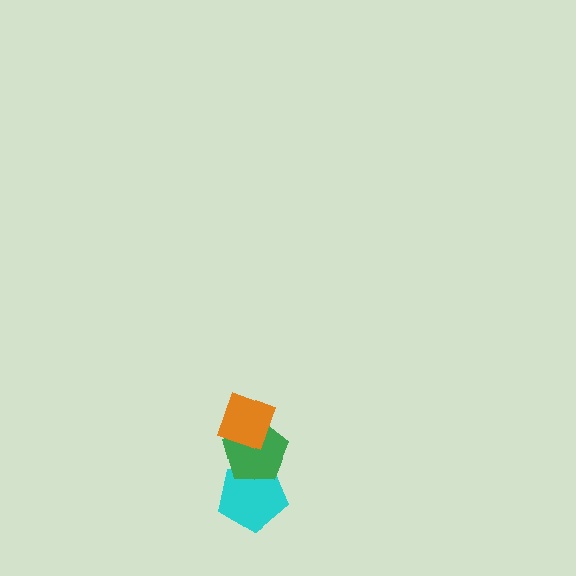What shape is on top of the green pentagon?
The orange diamond is on top of the green pentagon.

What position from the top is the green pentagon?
The green pentagon is 2nd from the top.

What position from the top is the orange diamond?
The orange diamond is 1st from the top.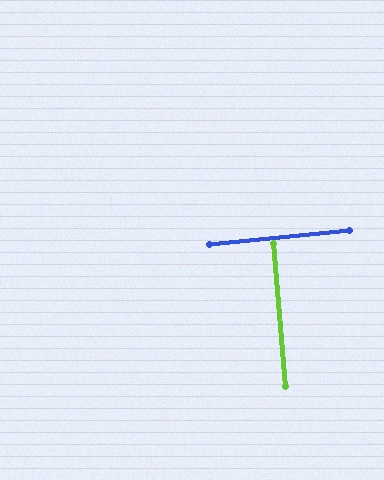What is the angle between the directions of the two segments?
Approximately 89 degrees.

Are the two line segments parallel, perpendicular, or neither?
Perpendicular — they meet at approximately 89°.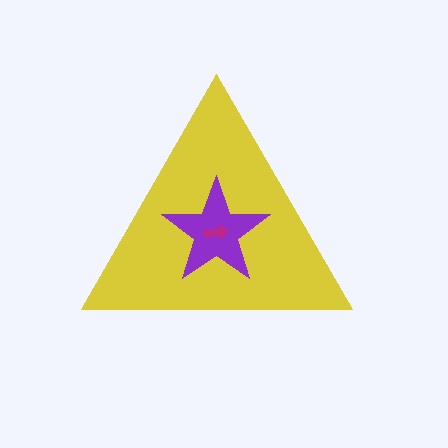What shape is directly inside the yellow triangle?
The purple star.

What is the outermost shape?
The yellow triangle.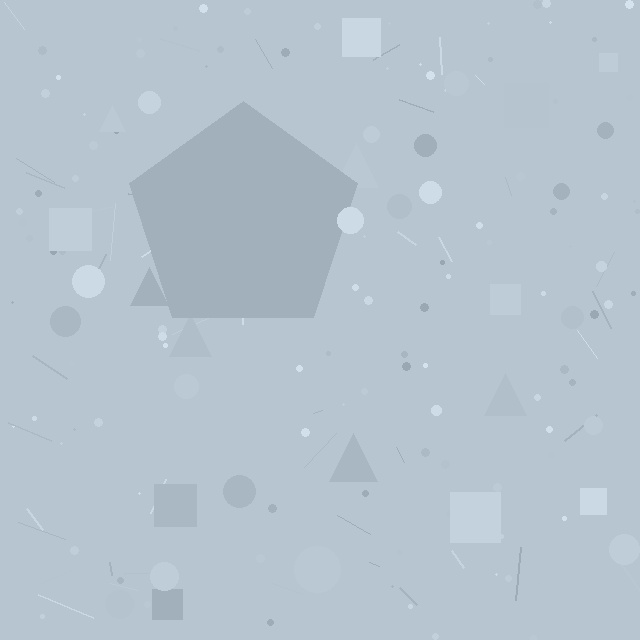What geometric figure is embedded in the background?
A pentagon is embedded in the background.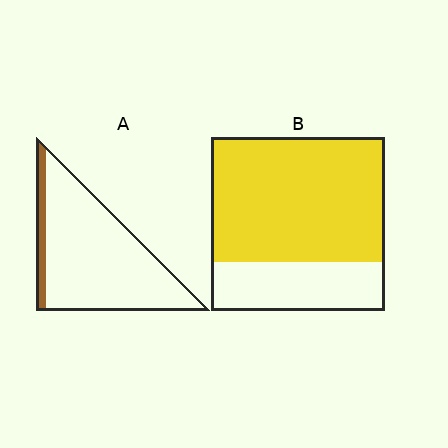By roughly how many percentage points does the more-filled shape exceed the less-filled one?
By roughly 60 percentage points (B over A).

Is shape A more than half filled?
No.